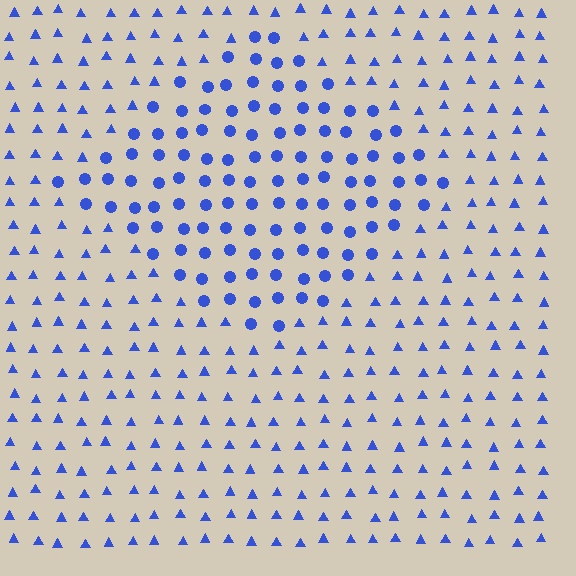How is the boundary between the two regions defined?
The boundary is defined by a change in element shape: circles inside vs. triangles outside. All elements share the same color and spacing.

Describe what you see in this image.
The image is filled with small blue elements arranged in a uniform grid. A diamond-shaped region contains circles, while the surrounding area contains triangles. The boundary is defined purely by the change in element shape.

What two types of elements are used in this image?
The image uses circles inside the diamond region and triangles outside it.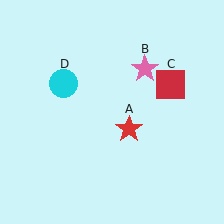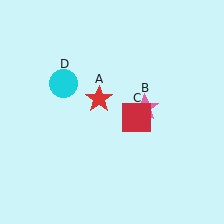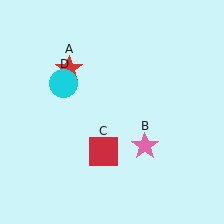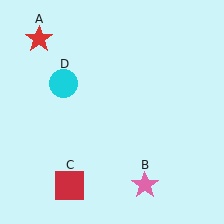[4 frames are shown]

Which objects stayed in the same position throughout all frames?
Cyan circle (object D) remained stationary.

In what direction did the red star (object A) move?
The red star (object A) moved up and to the left.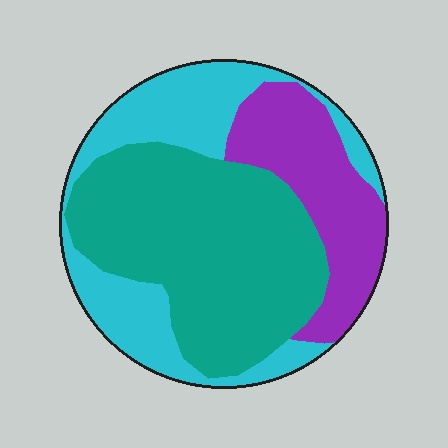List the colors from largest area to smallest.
From largest to smallest: teal, cyan, purple.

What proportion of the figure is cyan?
Cyan takes up about one third (1/3) of the figure.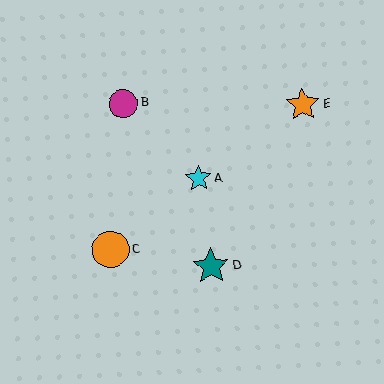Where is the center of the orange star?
The center of the orange star is at (303, 105).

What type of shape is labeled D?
Shape D is a teal star.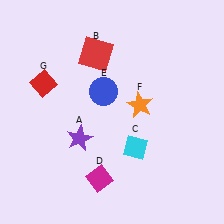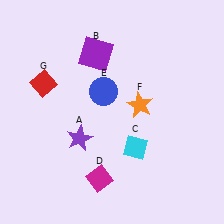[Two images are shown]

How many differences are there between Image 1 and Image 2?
There is 1 difference between the two images.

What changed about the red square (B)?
In Image 1, B is red. In Image 2, it changed to purple.